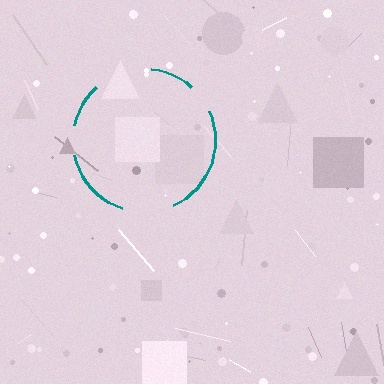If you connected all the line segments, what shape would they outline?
They would outline a circle.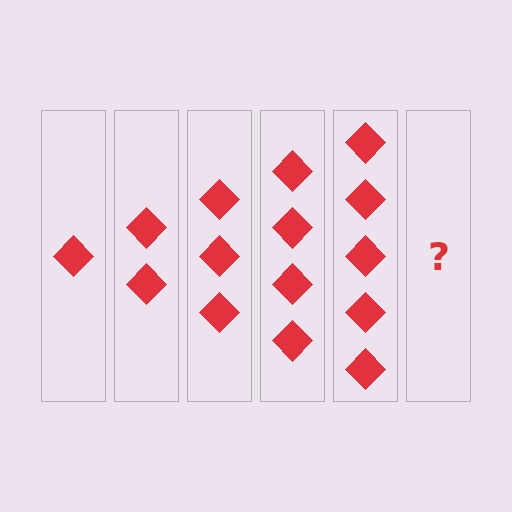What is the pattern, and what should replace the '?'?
The pattern is that each step adds one more diamond. The '?' should be 6 diamonds.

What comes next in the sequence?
The next element should be 6 diamonds.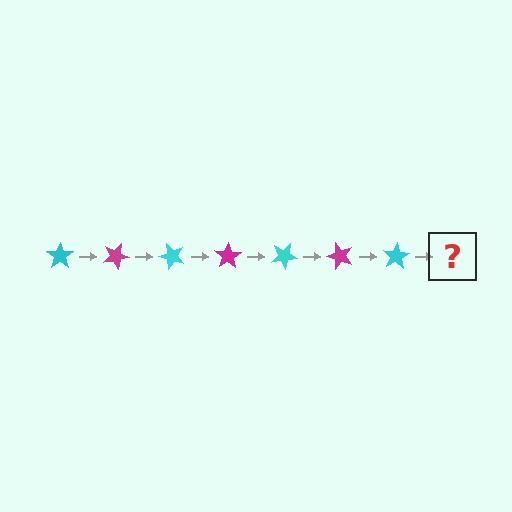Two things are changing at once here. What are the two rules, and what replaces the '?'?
The two rules are that it rotates 25 degrees each step and the color cycles through cyan and magenta. The '?' should be a magenta star, rotated 175 degrees from the start.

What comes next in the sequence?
The next element should be a magenta star, rotated 175 degrees from the start.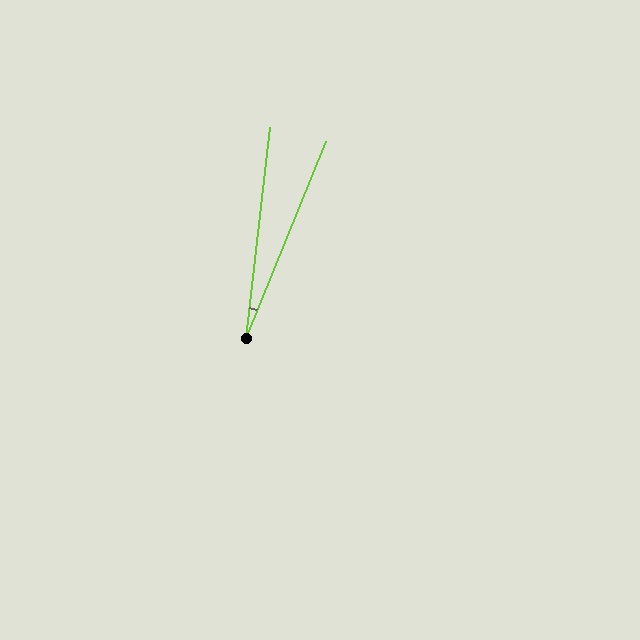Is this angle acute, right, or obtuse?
It is acute.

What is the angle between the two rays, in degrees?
Approximately 16 degrees.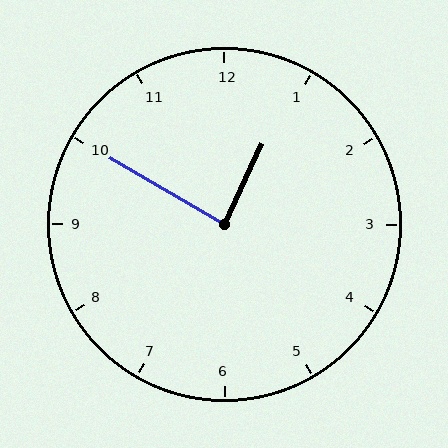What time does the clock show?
12:50.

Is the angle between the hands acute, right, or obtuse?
It is right.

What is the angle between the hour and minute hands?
Approximately 85 degrees.